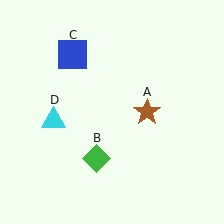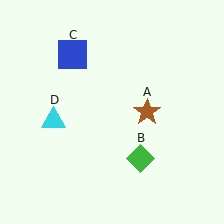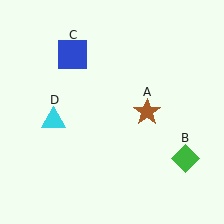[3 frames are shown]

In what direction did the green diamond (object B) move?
The green diamond (object B) moved right.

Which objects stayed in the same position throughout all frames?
Brown star (object A) and blue square (object C) and cyan triangle (object D) remained stationary.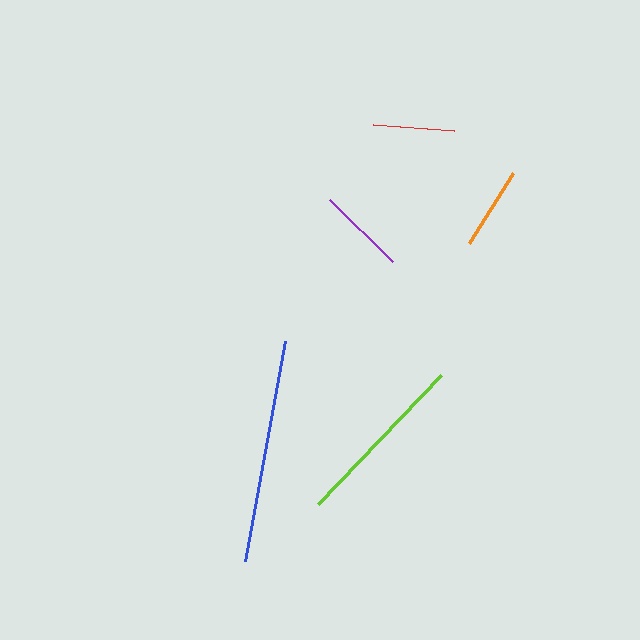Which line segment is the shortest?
The red line is the shortest at approximately 82 pixels.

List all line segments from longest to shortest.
From longest to shortest: blue, lime, purple, orange, red.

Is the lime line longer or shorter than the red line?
The lime line is longer than the red line.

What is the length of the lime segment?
The lime segment is approximately 178 pixels long.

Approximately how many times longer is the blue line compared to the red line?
The blue line is approximately 2.7 times the length of the red line.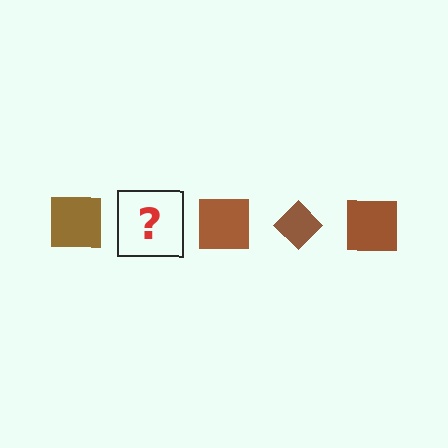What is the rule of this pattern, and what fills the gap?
The rule is that the pattern cycles through square, diamond shapes in brown. The gap should be filled with a brown diamond.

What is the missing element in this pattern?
The missing element is a brown diamond.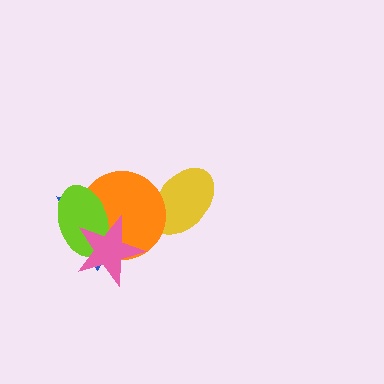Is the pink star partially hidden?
No, no other shape covers it.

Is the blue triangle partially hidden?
Yes, it is partially covered by another shape.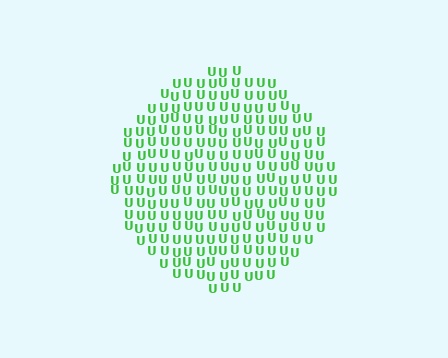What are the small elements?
The small elements are letter U's.